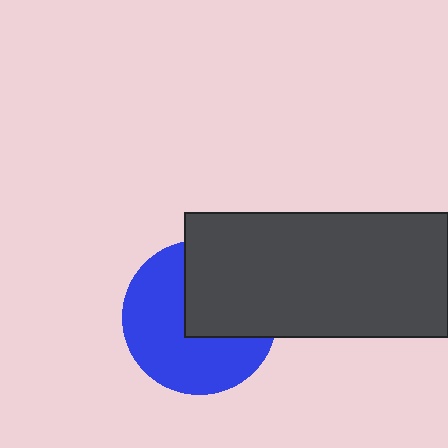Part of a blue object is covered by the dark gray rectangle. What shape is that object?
It is a circle.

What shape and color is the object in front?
The object in front is a dark gray rectangle.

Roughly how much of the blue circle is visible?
About half of it is visible (roughly 59%).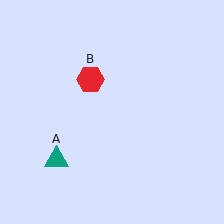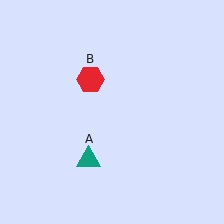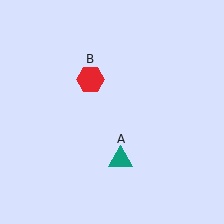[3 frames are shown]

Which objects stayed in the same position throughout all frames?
Red hexagon (object B) remained stationary.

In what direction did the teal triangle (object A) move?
The teal triangle (object A) moved right.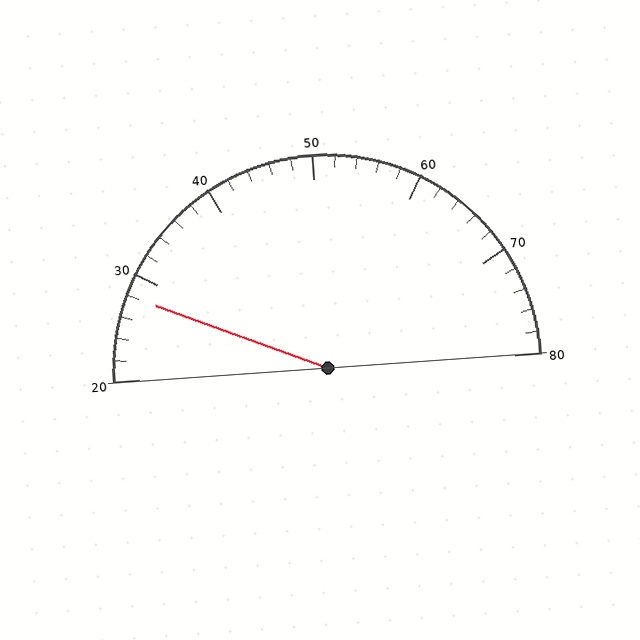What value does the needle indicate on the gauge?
The needle indicates approximately 28.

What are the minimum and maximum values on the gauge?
The gauge ranges from 20 to 80.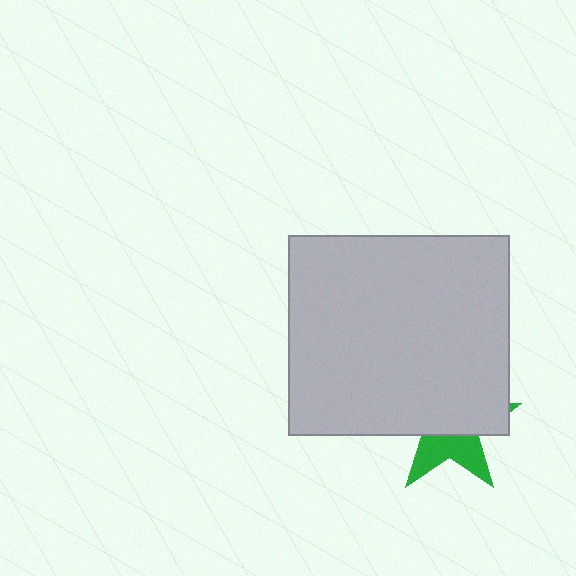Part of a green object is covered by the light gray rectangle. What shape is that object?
It is a star.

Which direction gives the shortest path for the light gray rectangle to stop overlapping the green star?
Moving up gives the shortest separation.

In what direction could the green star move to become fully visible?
The green star could move down. That would shift it out from behind the light gray rectangle entirely.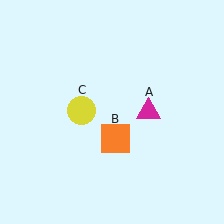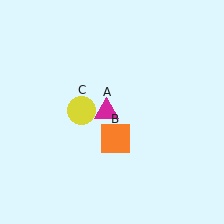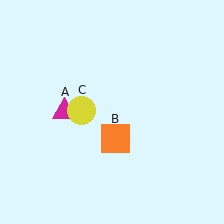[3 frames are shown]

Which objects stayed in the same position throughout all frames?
Orange square (object B) and yellow circle (object C) remained stationary.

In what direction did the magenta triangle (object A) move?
The magenta triangle (object A) moved left.